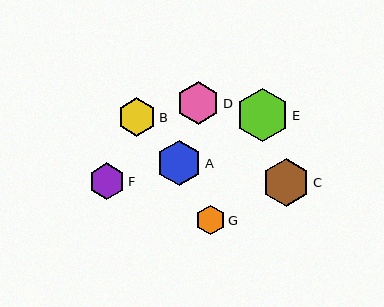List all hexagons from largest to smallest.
From largest to smallest: E, C, A, D, B, F, G.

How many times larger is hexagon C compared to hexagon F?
Hexagon C is approximately 1.3 times the size of hexagon F.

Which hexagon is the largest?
Hexagon E is the largest with a size of approximately 53 pixels.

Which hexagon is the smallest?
Hexagon G is the smallest with a size of approximately 29 pixels.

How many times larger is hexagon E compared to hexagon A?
Hexagon E is approximately 1.2 times the size of hexagon A.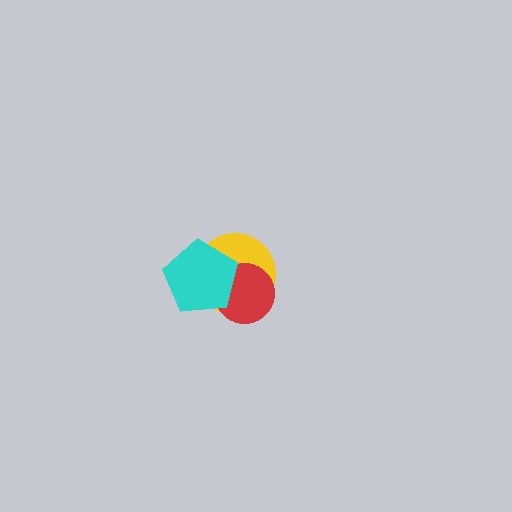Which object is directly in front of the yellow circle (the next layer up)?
The red circle is directly in front of the yellow circle.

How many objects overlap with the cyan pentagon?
2 objects overlap with the cyan pentagon.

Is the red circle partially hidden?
Yes, it is partially covered by another shape.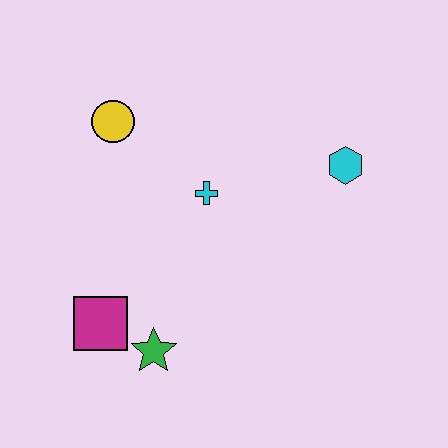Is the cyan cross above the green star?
Yes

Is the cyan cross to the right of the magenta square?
Yes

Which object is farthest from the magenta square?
The cyan hexagon is farthest from the magenta square.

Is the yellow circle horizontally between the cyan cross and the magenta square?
Yes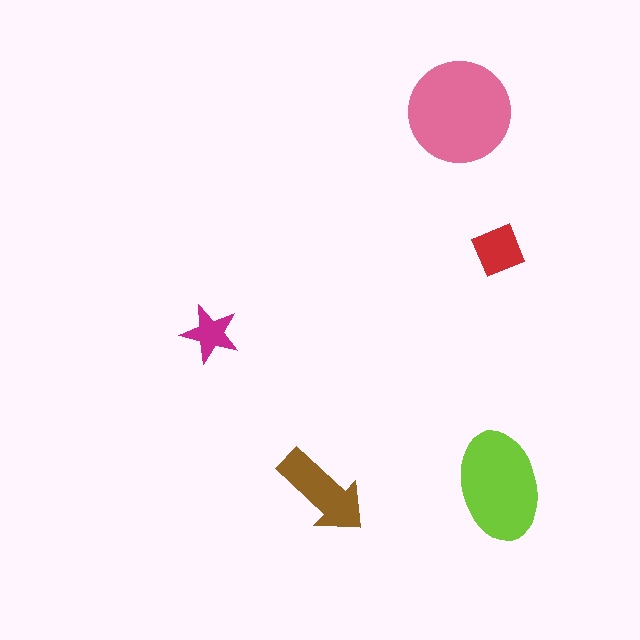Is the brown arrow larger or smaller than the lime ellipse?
Smaller.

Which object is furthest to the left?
The magenta star is leftmost.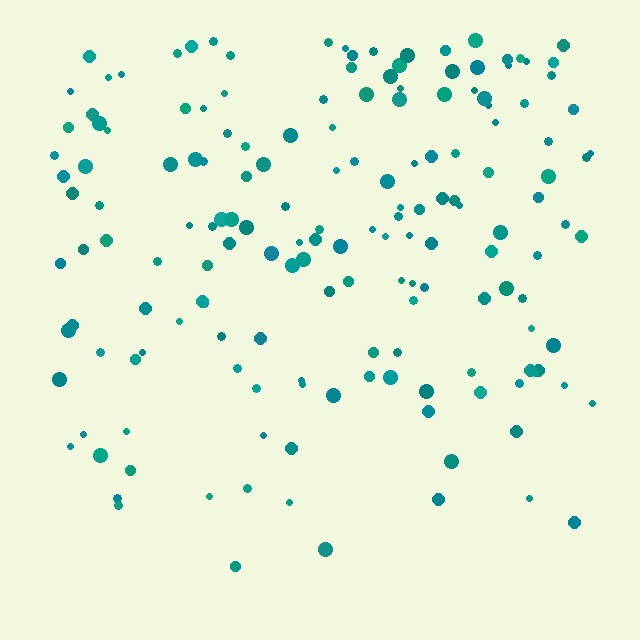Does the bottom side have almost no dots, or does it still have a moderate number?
Still a moderate number, just noticeably fewer than the top.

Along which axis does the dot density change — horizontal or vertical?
Vertical.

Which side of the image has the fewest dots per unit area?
The bottom.